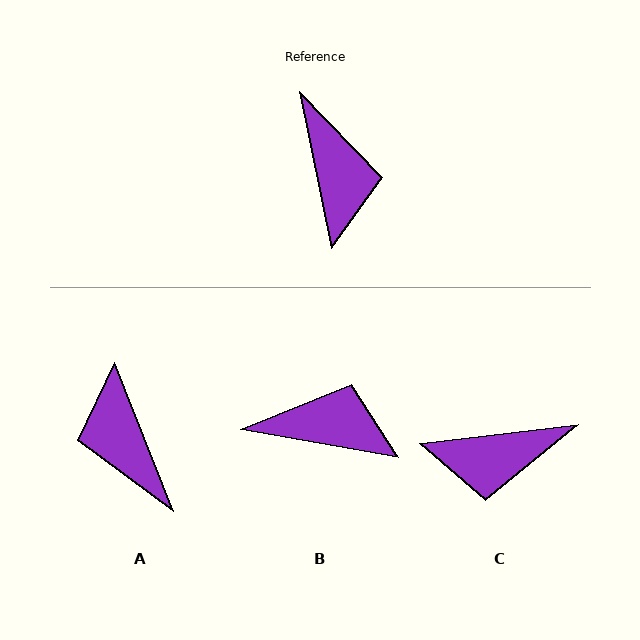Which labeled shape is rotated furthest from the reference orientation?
A, about 170 degrees away.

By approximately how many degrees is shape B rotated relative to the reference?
Approximately 68 degrees counter-clockwise.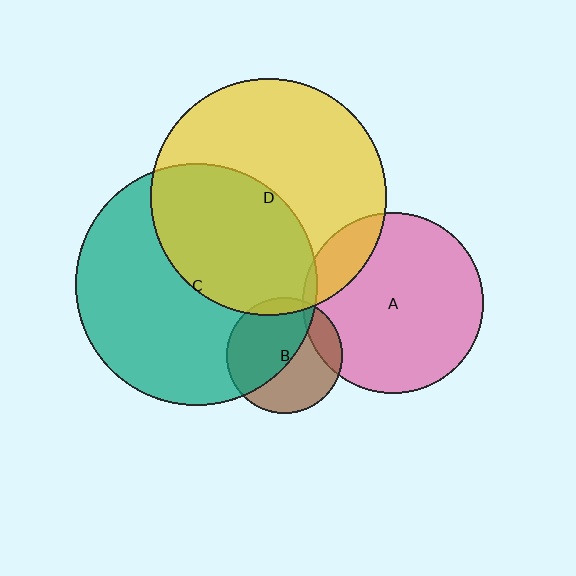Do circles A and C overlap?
Yes.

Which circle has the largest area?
Circle C (teal).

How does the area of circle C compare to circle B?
Approximately 4.3 times.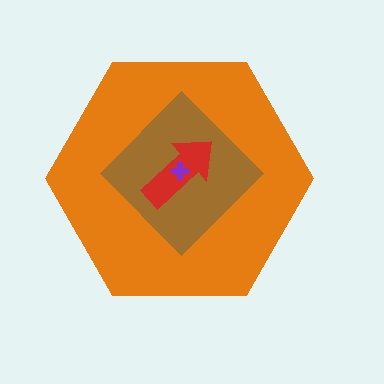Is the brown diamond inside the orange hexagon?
Yes.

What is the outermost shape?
The orange hexagon.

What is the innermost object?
The purple cross.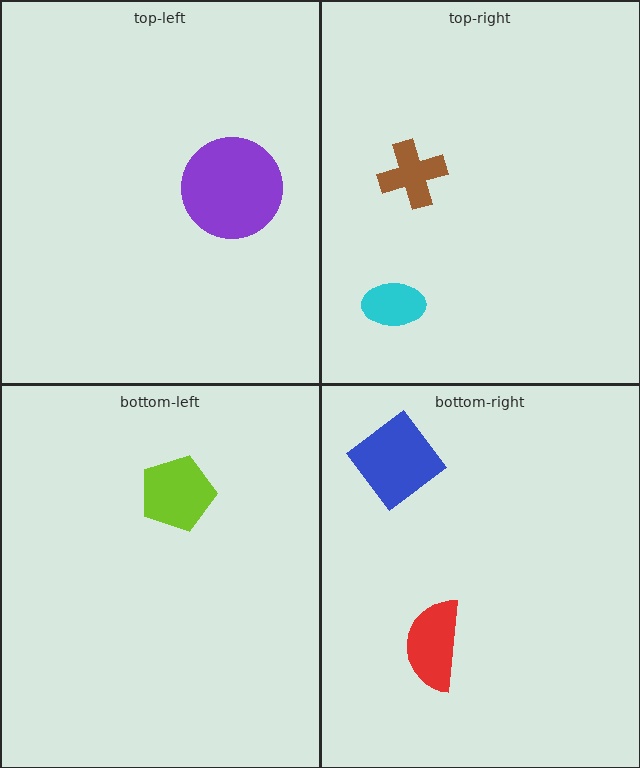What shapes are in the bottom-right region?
The blue diamond, the red semicircle.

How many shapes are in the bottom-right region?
2.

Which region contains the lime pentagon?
The bottom-left region.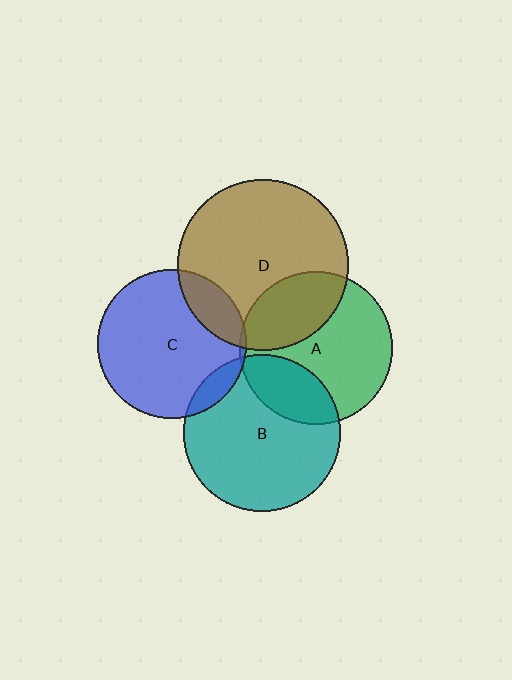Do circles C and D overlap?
Yes.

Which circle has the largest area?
Circle D (brown).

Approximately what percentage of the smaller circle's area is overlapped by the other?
Approximately 15%.